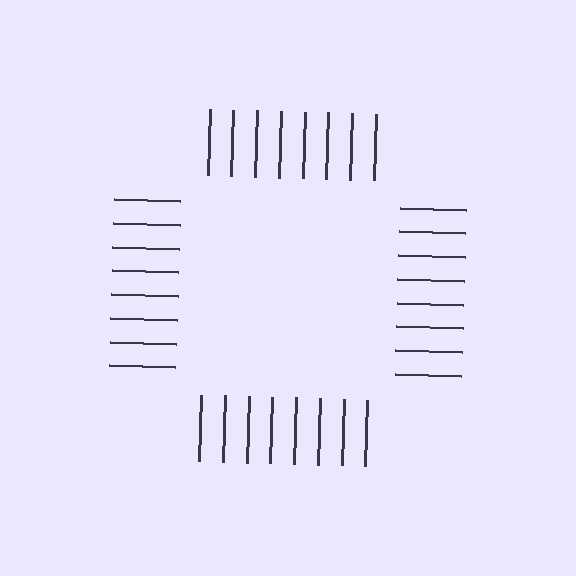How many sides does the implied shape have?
4 sides — the line-ends trace a square.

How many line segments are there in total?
32 — 8 along each of the 4 edges.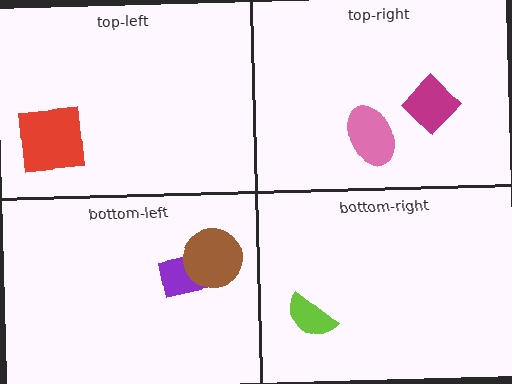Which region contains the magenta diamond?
The top-right region.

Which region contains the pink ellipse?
The top-right region.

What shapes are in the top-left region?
The red square.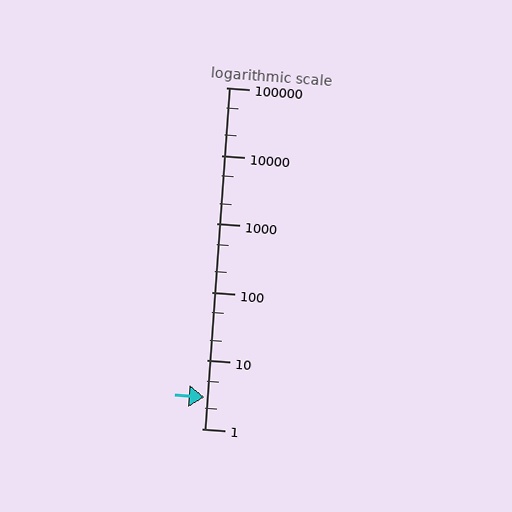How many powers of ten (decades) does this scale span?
The scale spans 5 decades, from 1 to 100000.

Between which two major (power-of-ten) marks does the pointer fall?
The pointer is between 1 and 10.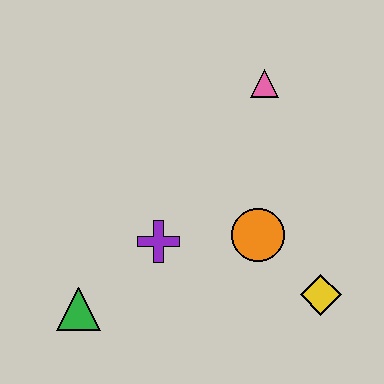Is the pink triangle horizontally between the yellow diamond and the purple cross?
Yes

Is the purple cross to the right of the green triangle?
Yes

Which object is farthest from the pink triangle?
The green triangle is farthest from the pink triangle.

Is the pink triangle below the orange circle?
No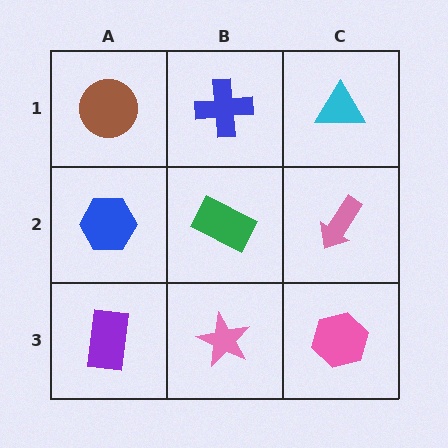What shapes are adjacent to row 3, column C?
A pink arrow (row 2, column C), a pink star (row 3, column B).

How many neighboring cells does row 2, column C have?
3.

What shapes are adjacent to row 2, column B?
A blue cross (row 1, column B), a pink star (row 3, column B), a blue hexagon (row 2, column A), a pink arrow (row 2, column C).